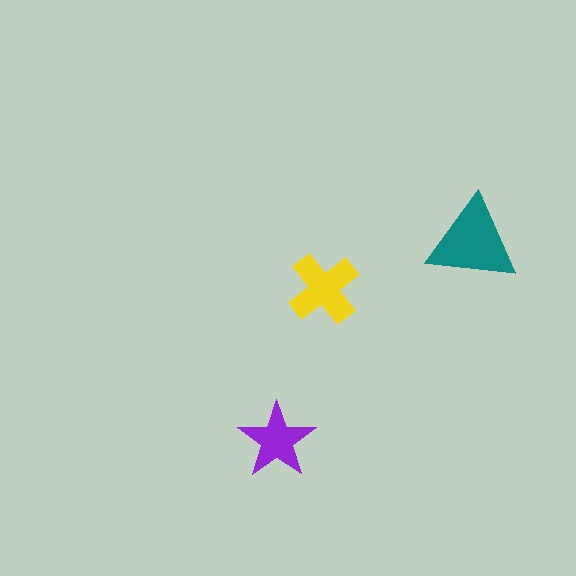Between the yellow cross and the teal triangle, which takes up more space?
The teal triangle.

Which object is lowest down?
The purple star is bottommost.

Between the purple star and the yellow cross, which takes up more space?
The yellow cross.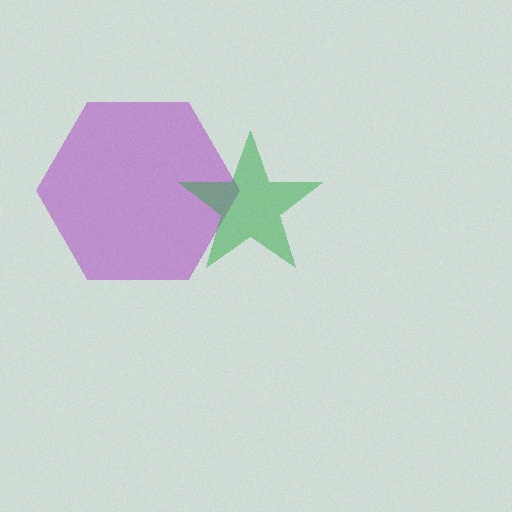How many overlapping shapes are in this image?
There are 2 overlapping shapes in the image.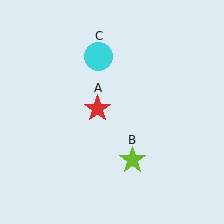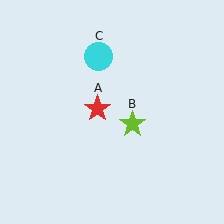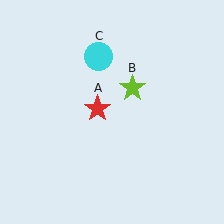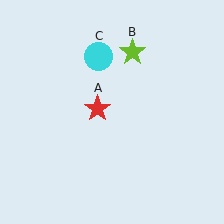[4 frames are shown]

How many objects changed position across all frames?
1 object changed position: lime star (object B).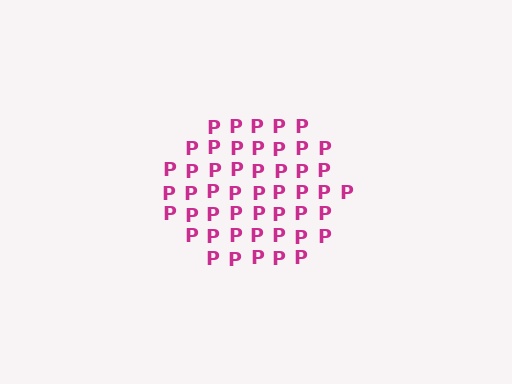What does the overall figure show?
The overall figure shows a hexagon.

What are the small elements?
The small elements are letter P's.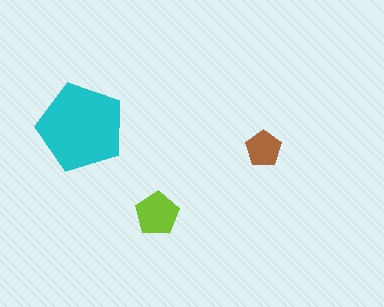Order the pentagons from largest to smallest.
the cyan one, the lime one, the brown one.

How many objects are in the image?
There are 3 objects in the image.